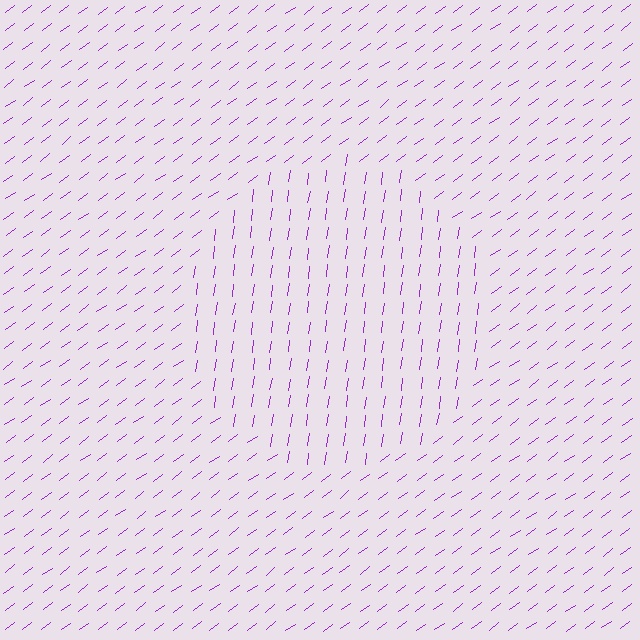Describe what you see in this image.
The image is filled with small purple line segments. A circle region in the image has lines oriented differently from the surrounding lines, creating a visible texture boundary.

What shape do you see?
I see a circle.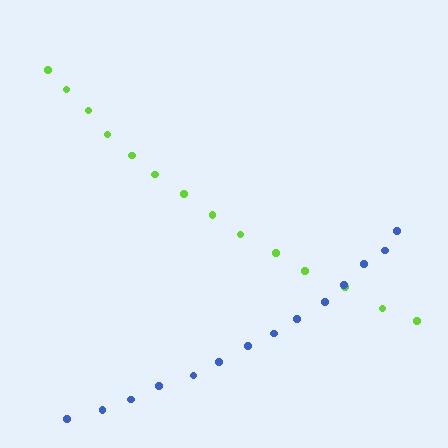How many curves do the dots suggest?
There are 2 distinct paths.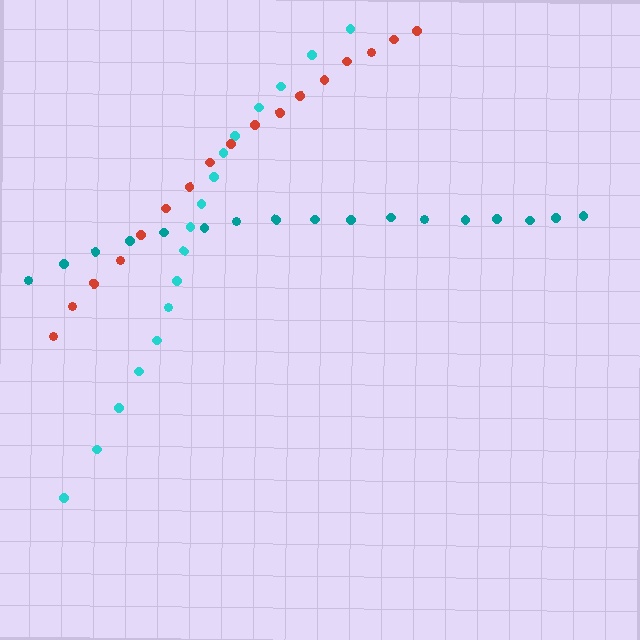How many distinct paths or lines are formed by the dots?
There are 3 distinct paths.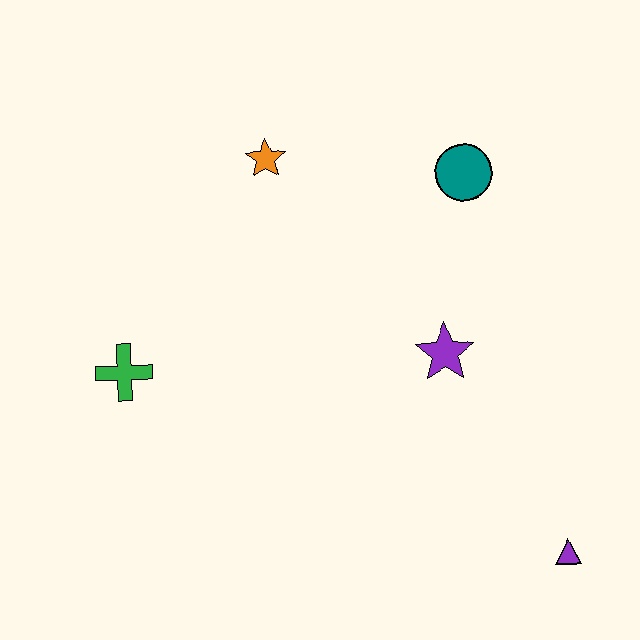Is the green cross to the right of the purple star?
No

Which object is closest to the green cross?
The orange star is closest to the green cross.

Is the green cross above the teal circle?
No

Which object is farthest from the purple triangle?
The orange star is farthest from the purple triangle.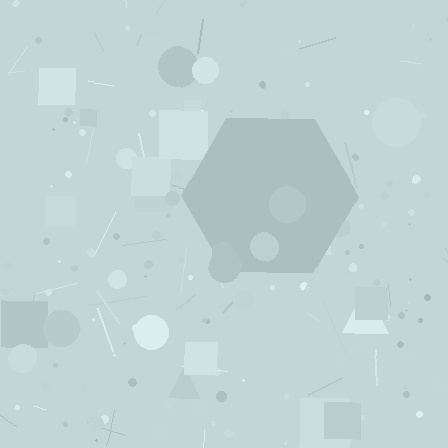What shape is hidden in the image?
A hexagon is hidden in the image.